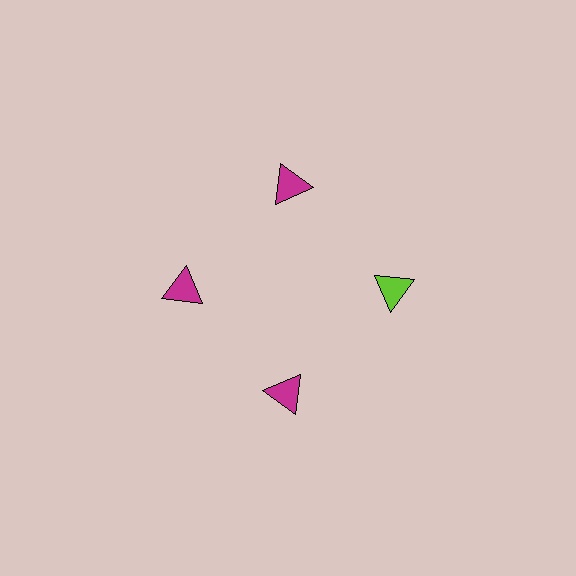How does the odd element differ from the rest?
It has a different color: lime instead of magenta.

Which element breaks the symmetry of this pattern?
The lime triangle at roughly the 3 o'clock position breaks the symmetry. All other shapes are magenta triangles.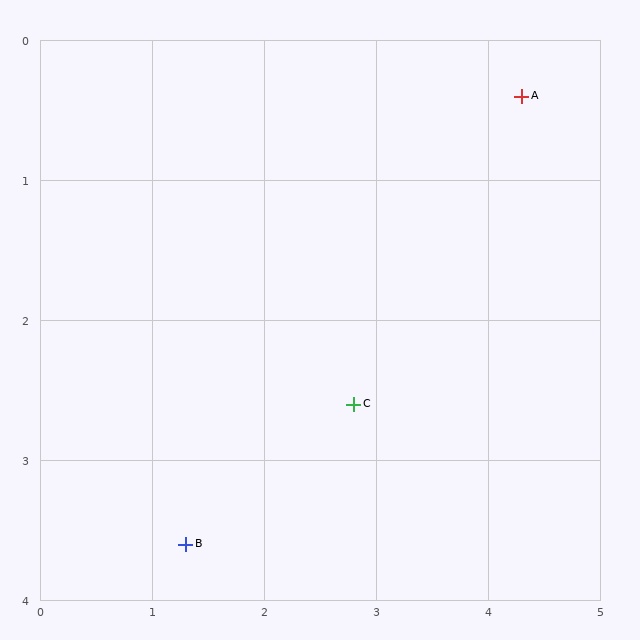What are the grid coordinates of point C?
Point C is at approximately (2.8, 2.6).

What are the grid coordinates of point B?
Point B is at approximately (1.3, 3.6).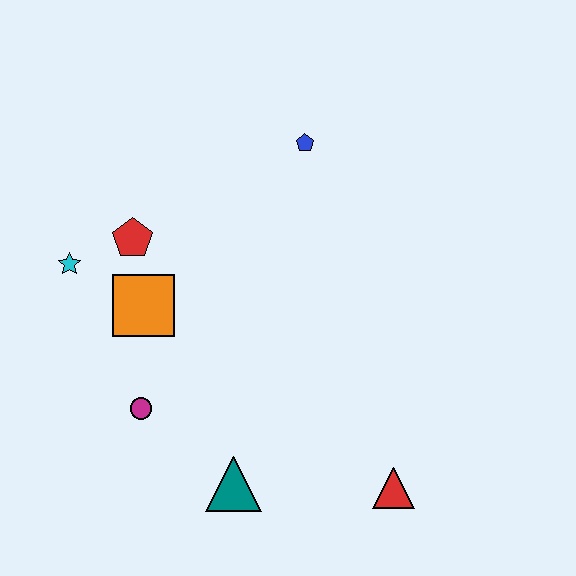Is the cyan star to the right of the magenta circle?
No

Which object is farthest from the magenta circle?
The blue pentagon is farthest from the magenta circle.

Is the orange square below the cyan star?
Yes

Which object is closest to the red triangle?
The teal triangle is closest to the red triangle.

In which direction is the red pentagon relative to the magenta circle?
The red pentagon is above the magenta circle.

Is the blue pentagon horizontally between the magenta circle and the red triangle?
Yes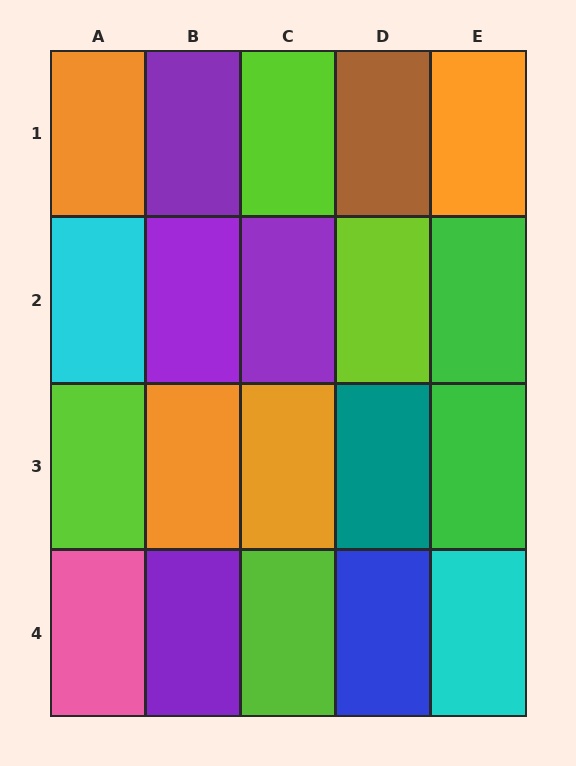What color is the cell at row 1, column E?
Orange.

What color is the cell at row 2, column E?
Green.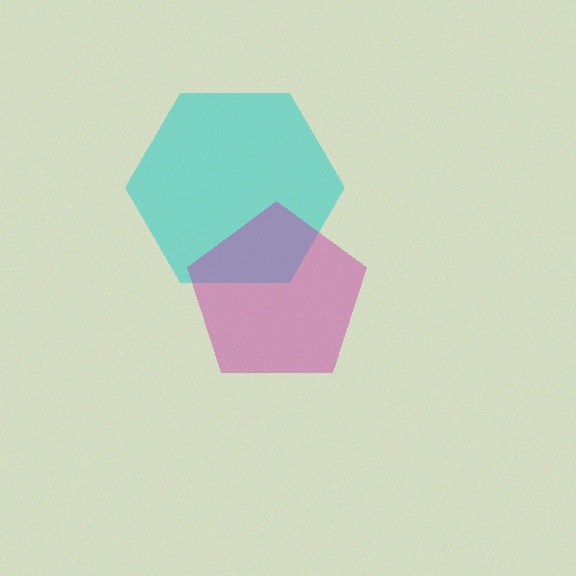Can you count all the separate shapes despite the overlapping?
Yes, there are 2 separate shapes.